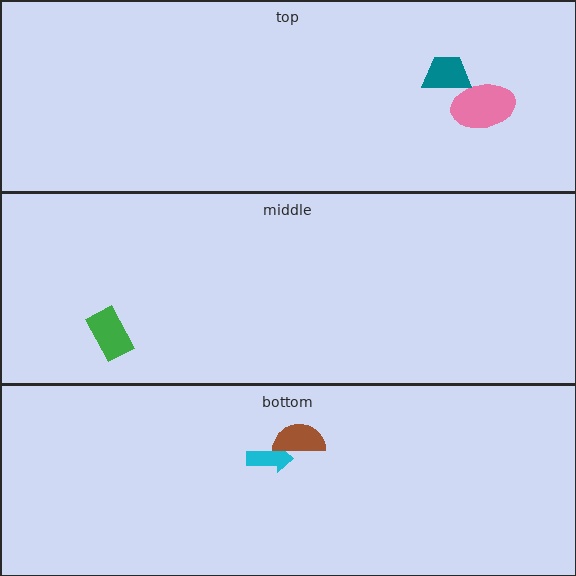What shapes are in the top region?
The pink ellipse, the teal trapezoid.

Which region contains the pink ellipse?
The top region.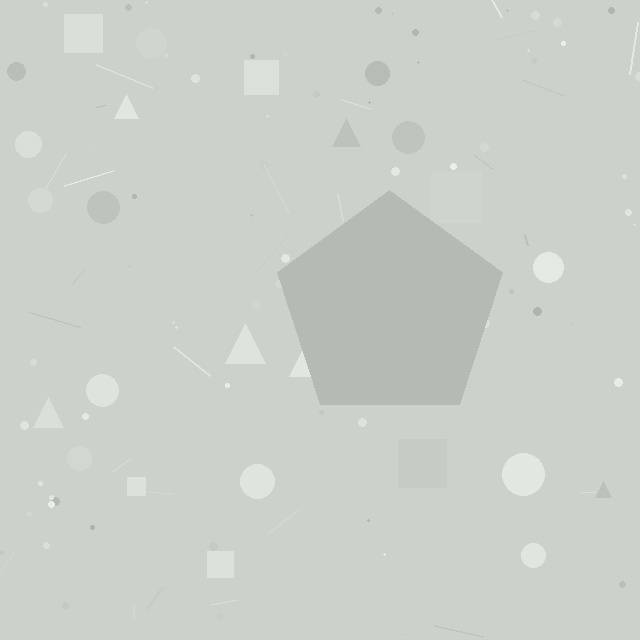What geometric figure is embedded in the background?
A pentagon is embedded in the background.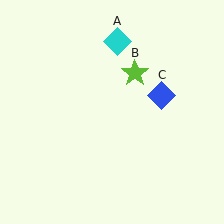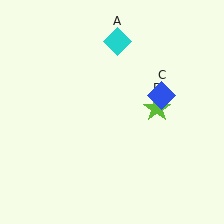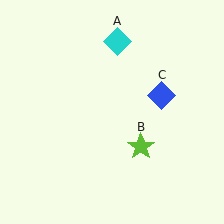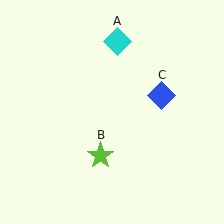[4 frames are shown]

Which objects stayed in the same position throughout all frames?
Cyan diamond (object A) and blue diamond (object C) remained stationary.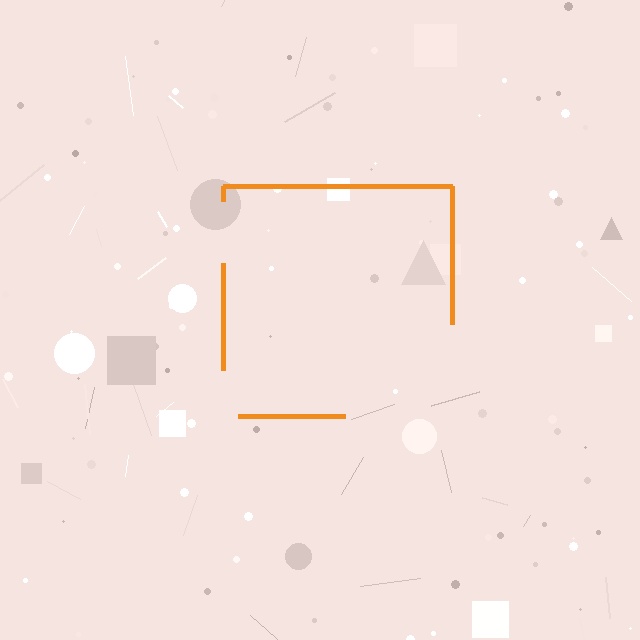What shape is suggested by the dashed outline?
The dashed outline suggests a square.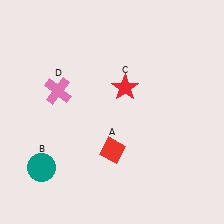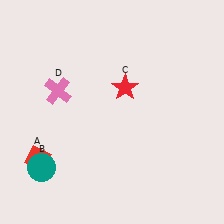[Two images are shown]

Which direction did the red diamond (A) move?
The red diamond (A) moved left.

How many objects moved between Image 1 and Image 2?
1 object moved between the two images.